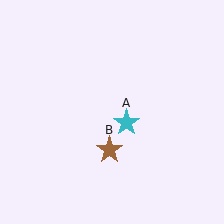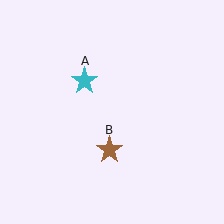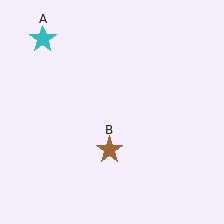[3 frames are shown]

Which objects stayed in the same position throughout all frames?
Brown star (object B) remained stationary.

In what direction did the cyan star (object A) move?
The cyan star (object A) moved up and to the left.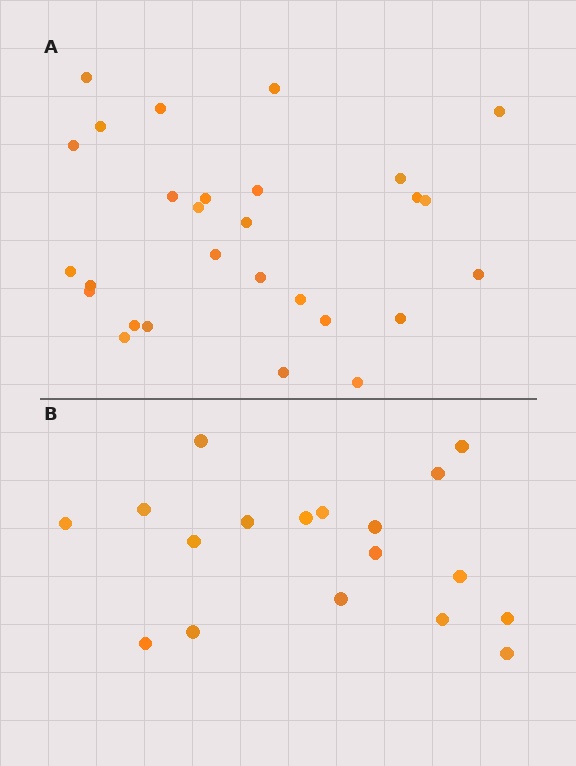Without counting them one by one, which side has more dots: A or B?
Region A (the top region) has more dots.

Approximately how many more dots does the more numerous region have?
Region A has roughly 10 or so more dots than region B.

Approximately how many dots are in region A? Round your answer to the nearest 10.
About 30 dots. (The exact count is 28, which rounds to 30.)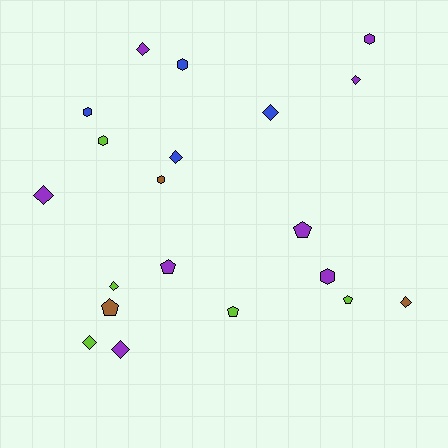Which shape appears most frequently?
Diamond, with 9 objects.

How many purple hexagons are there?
There are 2 purple hexagons.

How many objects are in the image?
There are 20 objects.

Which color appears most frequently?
Purple, with 8 objects.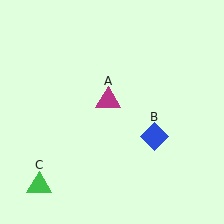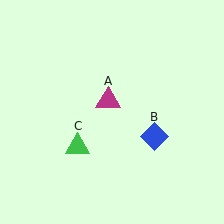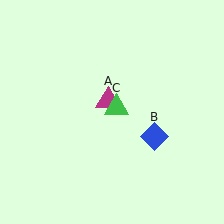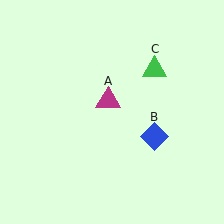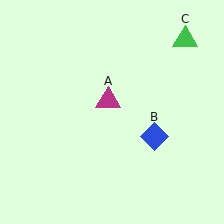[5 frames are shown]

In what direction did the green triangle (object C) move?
The green triangle (object C) moved up and to the right.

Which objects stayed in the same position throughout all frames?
Magenta triangle (object A) and blue diamond (object B) remained stationary.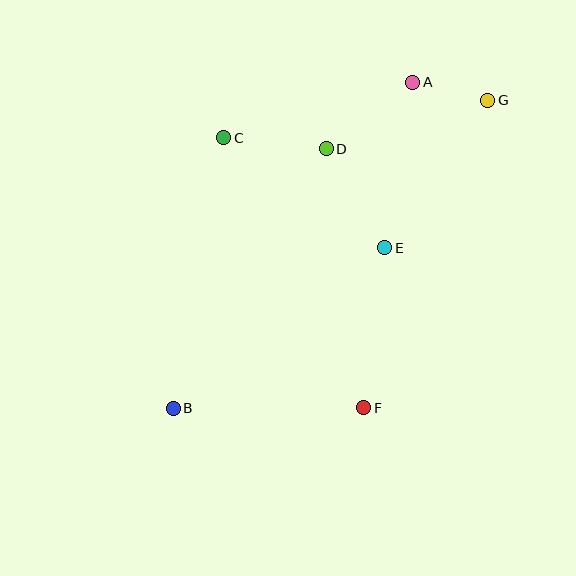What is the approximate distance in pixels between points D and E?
The distance between D and E is approximately 115 pixels.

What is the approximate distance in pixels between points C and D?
The distance between C and D is approximately 103 pixels.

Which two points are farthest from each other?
Points B and G are farthest from each other.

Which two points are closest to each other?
Points A and G are closest to each other.